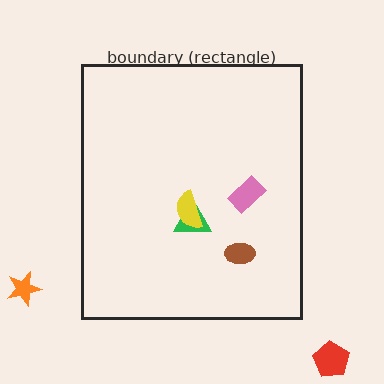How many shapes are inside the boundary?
4 inside, 2 outside.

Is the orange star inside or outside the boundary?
Outside.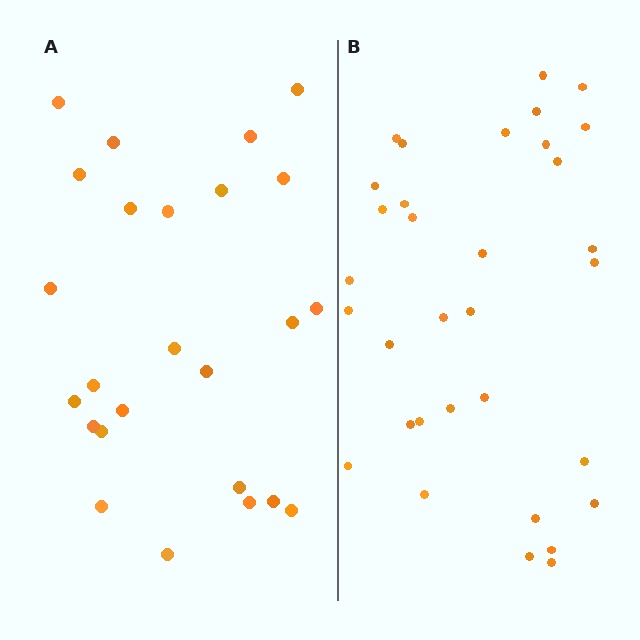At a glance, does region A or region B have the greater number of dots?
Region B (the right region) has more dots.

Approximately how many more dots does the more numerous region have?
Region B has roughly 8 or so more dots than region A.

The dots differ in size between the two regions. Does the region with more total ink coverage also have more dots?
No. Region A has more total ink coverage because its dots are larger, but region B actually contains more individual dots. Total area can be misleading — the number of items is what matters here.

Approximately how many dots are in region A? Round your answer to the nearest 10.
About 20 dots. (The exact count is 25, which rounds to 20.)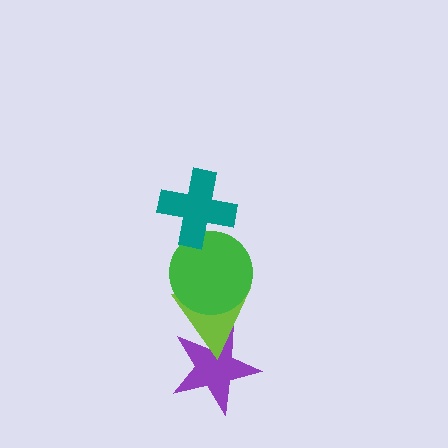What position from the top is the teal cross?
The teal cross is 1st from the top.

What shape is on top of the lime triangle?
The green circle is on top of the lime triangle.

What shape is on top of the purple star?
The lime triangle is on top of the purple star.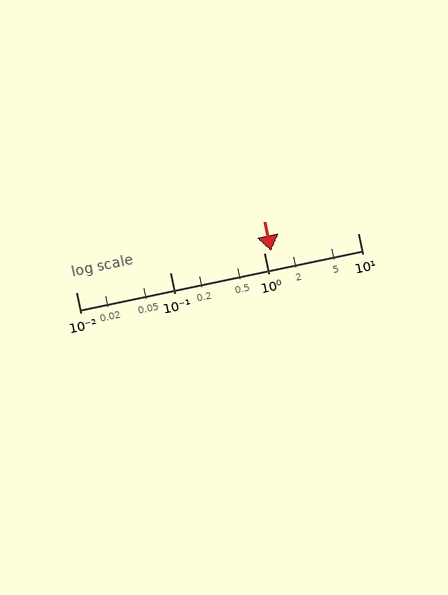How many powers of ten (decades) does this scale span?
The scale spans 3 decades, from 0.01 to 10.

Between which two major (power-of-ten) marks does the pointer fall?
The pointer is between 1 and 10.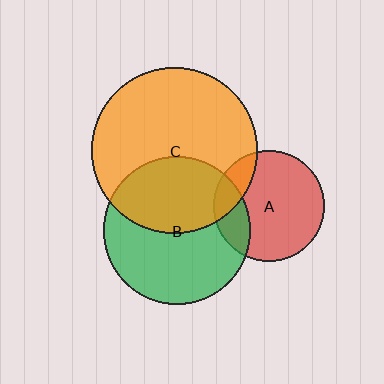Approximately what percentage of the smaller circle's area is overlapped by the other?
Approximately 15%.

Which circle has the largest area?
Circle C (orange).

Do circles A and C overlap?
Yes.